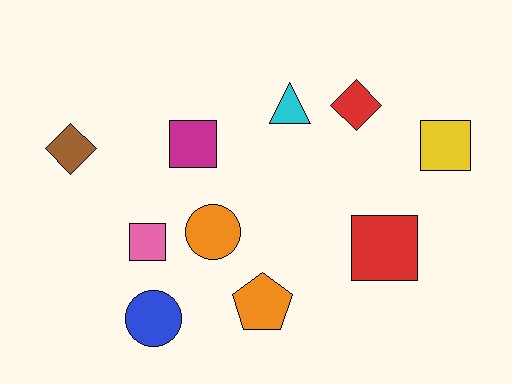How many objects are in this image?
There are 10 objects.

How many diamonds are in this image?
There are 2 diamonds.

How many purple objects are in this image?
There are no purple objects.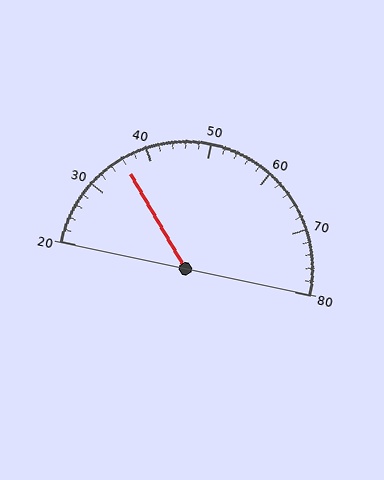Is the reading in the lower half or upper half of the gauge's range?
The reading is in the lower half of the range (20 to 80).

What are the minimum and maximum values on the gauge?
The gauge ranges from 20 to 80.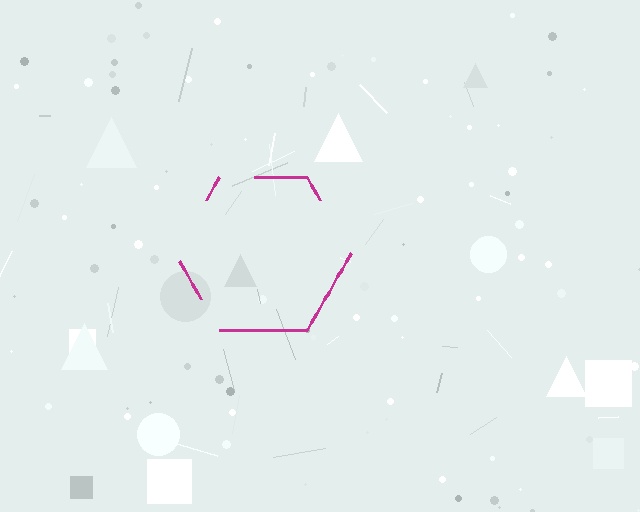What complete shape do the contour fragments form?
The contour fragments form a hexagon.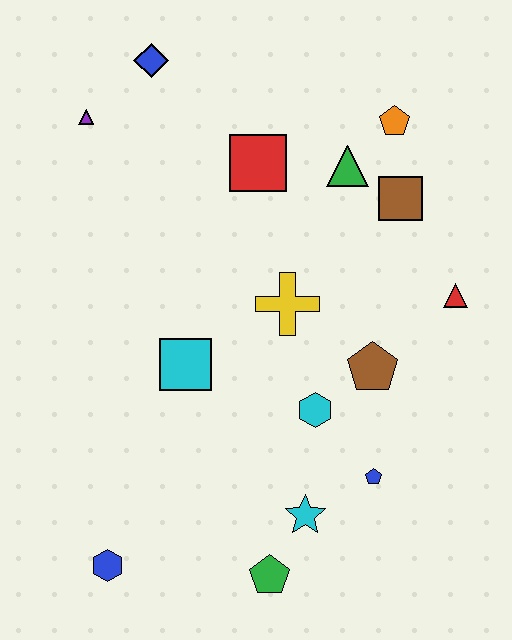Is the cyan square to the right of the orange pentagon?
No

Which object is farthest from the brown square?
The blue hexagon is farthest from the brown square.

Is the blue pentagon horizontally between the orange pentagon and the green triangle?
Yes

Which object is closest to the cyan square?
The yellow cross is closest to the cyan square.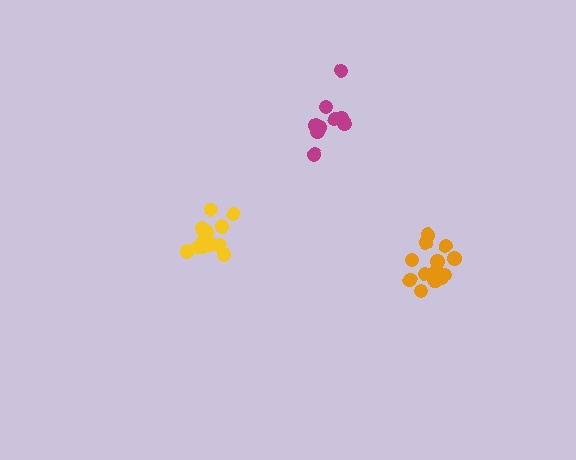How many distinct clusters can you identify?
There are 3 distinct clusters.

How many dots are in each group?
Group 1: 14 dots, Group 2: 12 dots, Group 3: 9 dots (35 total).